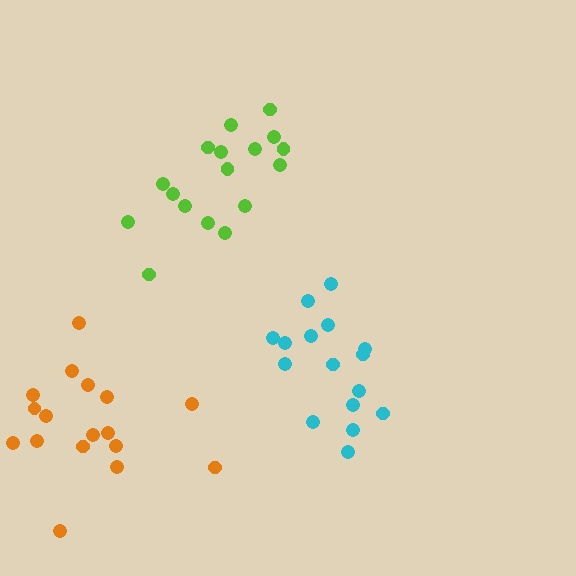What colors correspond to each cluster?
The clusters are colored: cyan, lime, orange.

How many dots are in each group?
Group 1: 16 dots, Group 2: 17 dots, Group 3: 17 dots (50 total).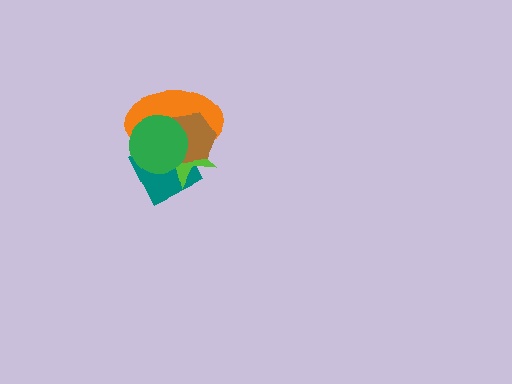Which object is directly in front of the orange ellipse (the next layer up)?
The lime star is directly in front of the orange ellipse.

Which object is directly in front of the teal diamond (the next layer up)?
The orange ellipse is directly in front of the teal diamond.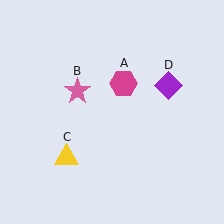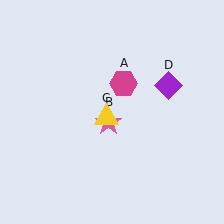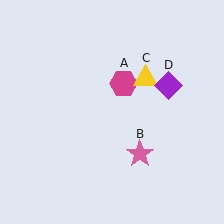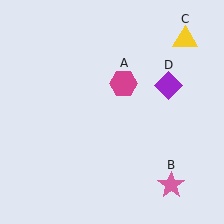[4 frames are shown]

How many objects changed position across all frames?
2 objects changed position: pink star (object B), yellow triangle (object C).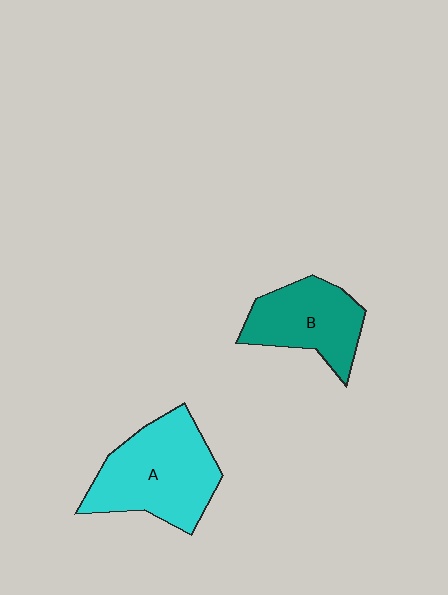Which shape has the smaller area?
Shape B (teal).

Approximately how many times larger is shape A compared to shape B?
Approximately 1.4 times.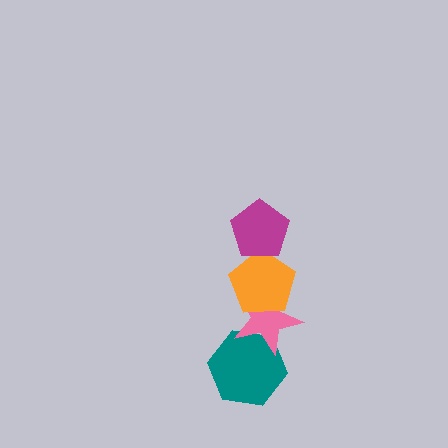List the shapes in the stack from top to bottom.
From top to bottom: the magenta pentagon, the orange pentagon, the pink star, the teal hexagon.